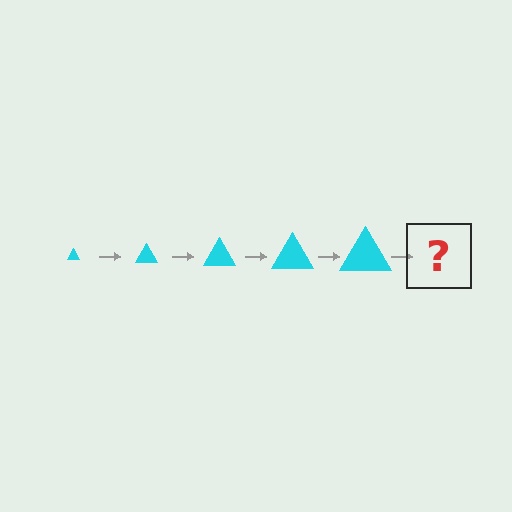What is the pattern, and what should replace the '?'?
The pattern is that the triangle gets progressively larger each step. The '?' should be a cyan triangle, larger than the previous one.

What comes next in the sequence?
The next element should be a cyan triangle, larger than the previous one.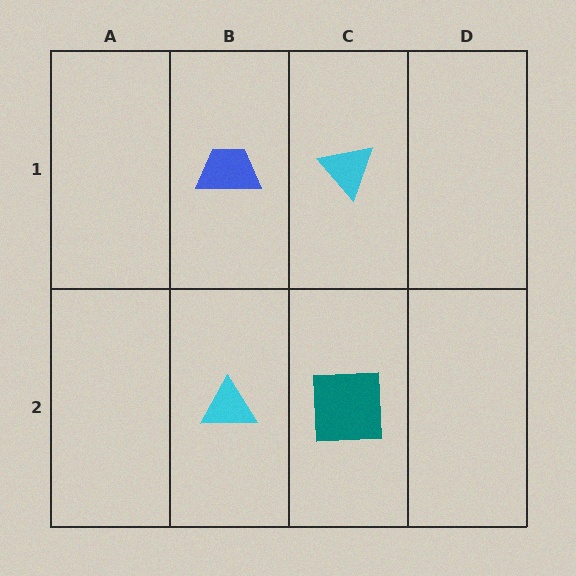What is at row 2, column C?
A teal square.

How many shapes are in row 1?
2 shapes.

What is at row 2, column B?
A cyan triangle.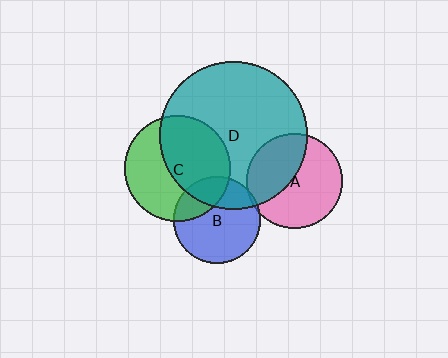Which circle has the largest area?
Circle D (teal).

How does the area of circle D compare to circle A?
Approximately 2.4 times.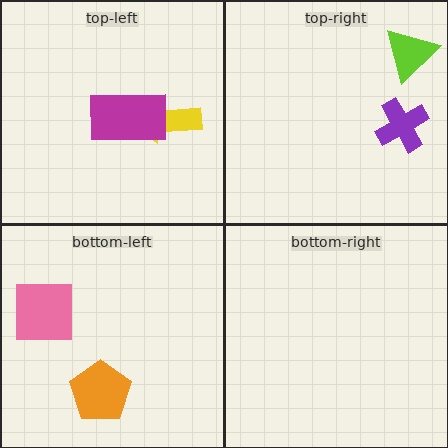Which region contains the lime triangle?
The top-right region.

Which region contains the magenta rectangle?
The top-left region.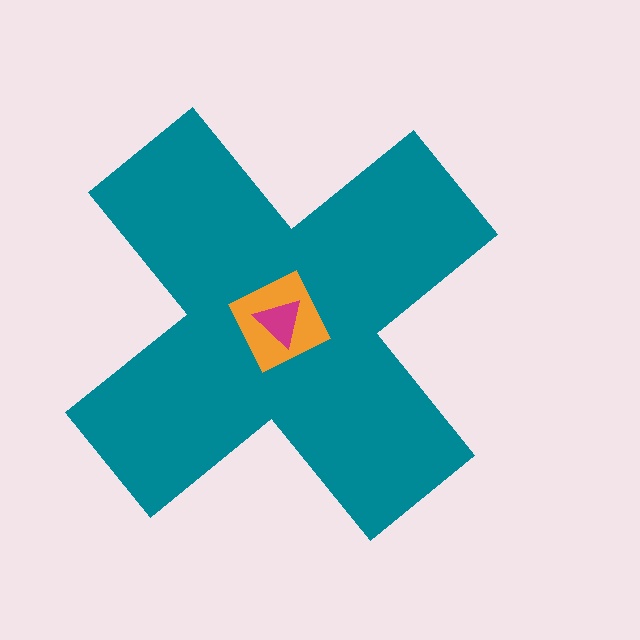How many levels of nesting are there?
3.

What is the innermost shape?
The magenta triangle.